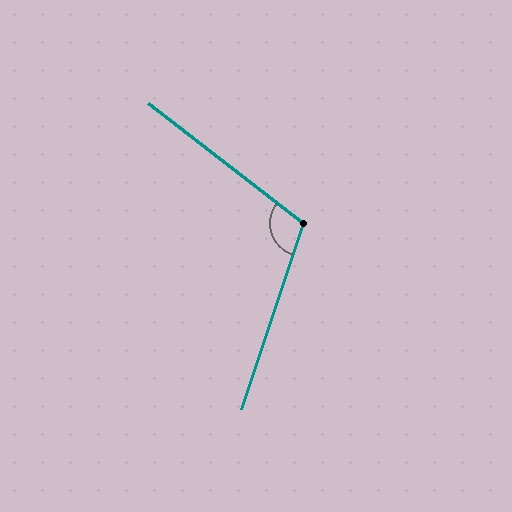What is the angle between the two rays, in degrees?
Approximately 109 degrees.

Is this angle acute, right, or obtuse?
It is obtuse.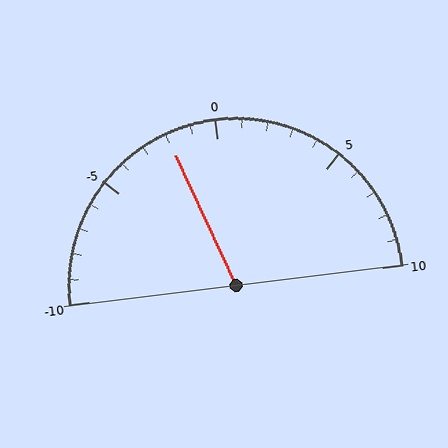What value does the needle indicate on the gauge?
The needle indicates approximately -2.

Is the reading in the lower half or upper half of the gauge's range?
The reading is in the lower half of the range (-10 to 10).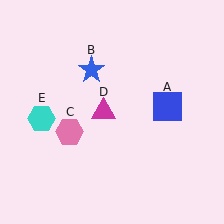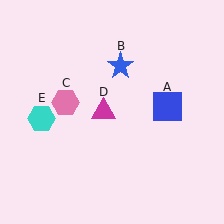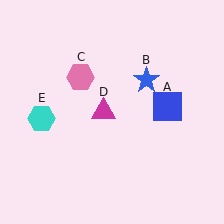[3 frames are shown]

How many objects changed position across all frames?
2 objects changed position: blue star (object B), pink hexagon (object C).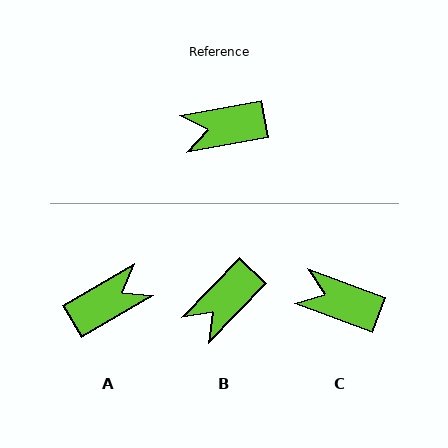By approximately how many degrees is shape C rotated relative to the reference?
Approximately 30 degrees clockwise.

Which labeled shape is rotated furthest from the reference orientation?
A, about 160 degrees away.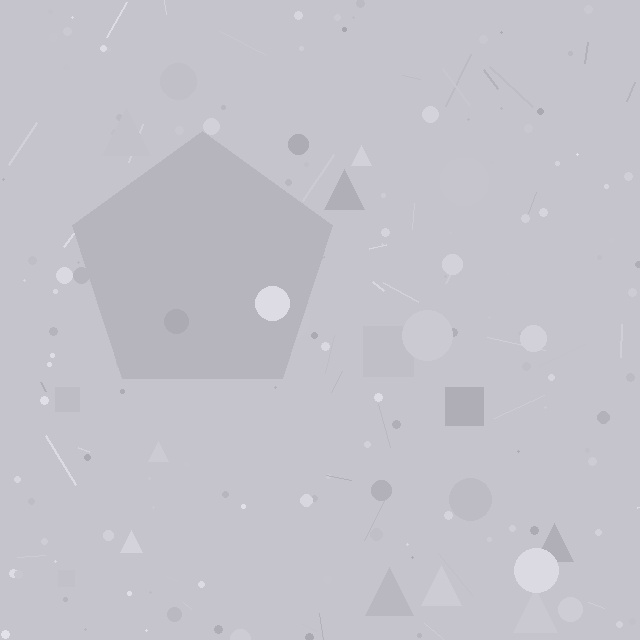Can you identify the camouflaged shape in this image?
The camouflaged shape is a pentagon.